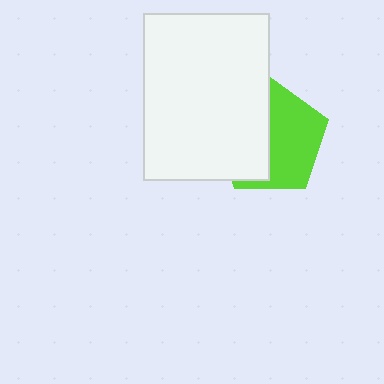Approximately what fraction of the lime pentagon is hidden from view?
Roughly 46% of the lime pentagon is hidden behind the white rectangle.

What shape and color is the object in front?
The object in front is a white rectangle.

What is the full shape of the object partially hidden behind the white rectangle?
The partially hidden object is a lime pentagon.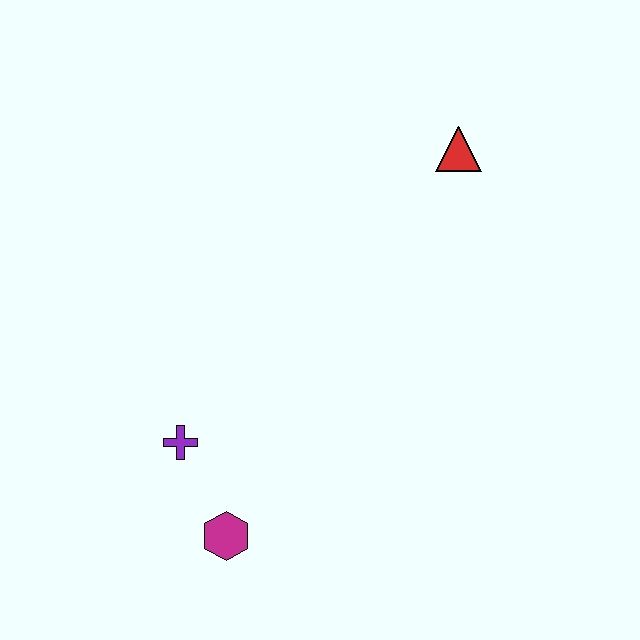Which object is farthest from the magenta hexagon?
The red triangle is farthest from the magenta hexagon.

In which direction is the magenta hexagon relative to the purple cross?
The magenta hexagon is below the purple cross.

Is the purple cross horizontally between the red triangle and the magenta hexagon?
No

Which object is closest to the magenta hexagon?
The purple cross is closest to the magenta hexagon.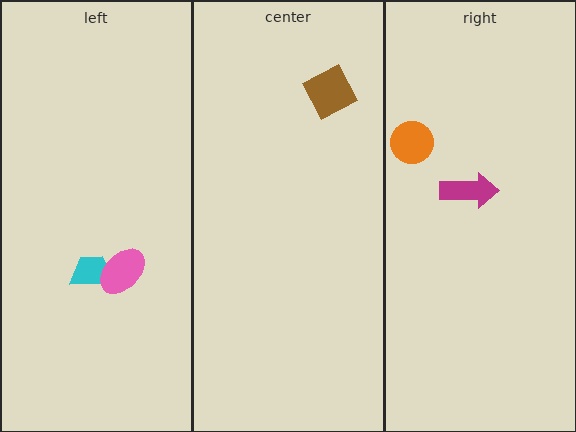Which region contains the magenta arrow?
The right region.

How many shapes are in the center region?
1.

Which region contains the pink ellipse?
The left region.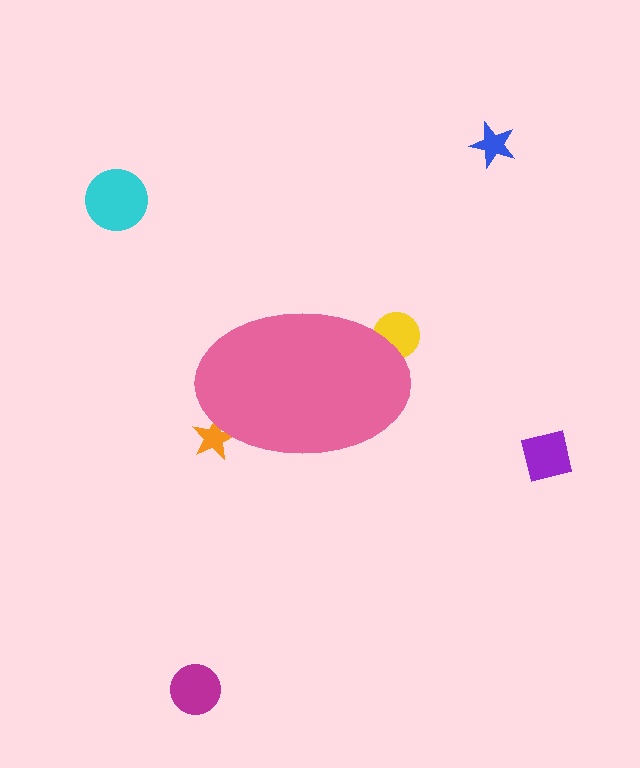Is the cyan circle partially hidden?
No, the cyan circle is fully visible.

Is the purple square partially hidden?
No, the purple square is fully visible.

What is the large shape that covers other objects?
A pink ellipse.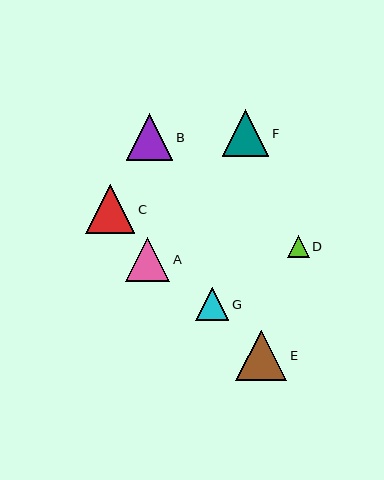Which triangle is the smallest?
Triangle D is the smallest with a size of approximately 22 pixels.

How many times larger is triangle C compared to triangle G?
Triangle C is approximately 1.5 times the size of triangle G.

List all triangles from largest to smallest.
From largest to smallest: E, C, F, B, A, G, D.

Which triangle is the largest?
Triangle E is the largest with a size of approximately 51 pixels.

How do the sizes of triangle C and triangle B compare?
Triangle C and triangle B are approximately the same size.